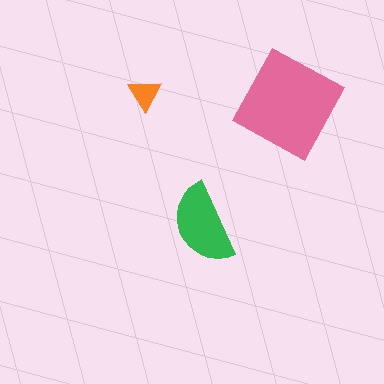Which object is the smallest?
The orange triangle.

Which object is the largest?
The pink square.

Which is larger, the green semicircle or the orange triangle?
The green semicircle.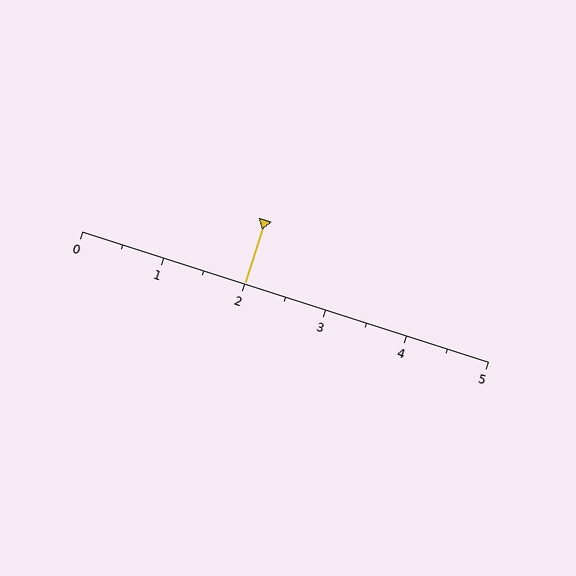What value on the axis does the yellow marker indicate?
The marker indicates approximately 2.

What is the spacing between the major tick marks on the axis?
The major ticks are spaced 1 apart.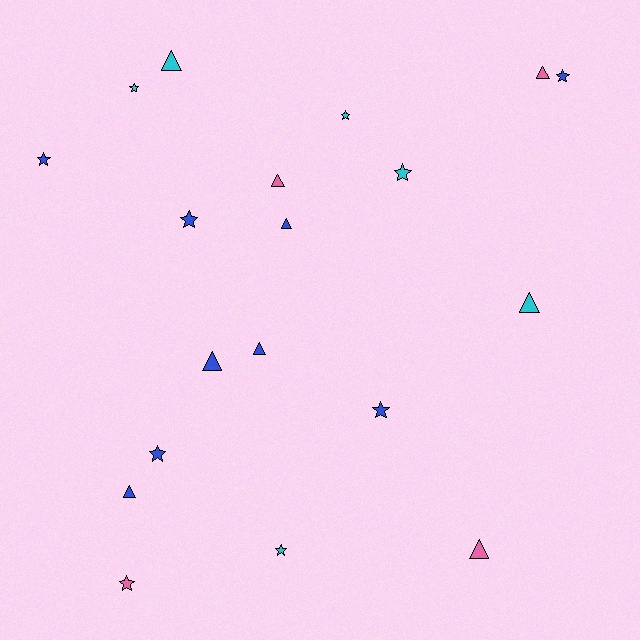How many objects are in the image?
There are 19 objects.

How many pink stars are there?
There is 1 pink star.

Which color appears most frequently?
Blue, with 9 objects.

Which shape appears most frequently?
Star, with 10 objects.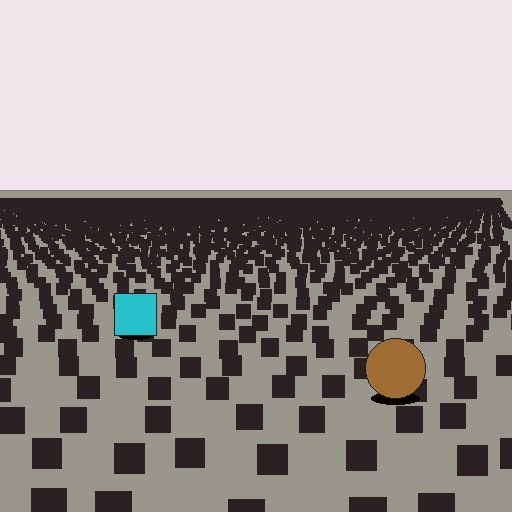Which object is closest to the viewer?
The brown circle is closest. The texture marks near it are larger and more spread out.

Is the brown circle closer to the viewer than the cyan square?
Yes. The brown circle is closer — you can tell from the texture gradient: the ground texture is coarser near it.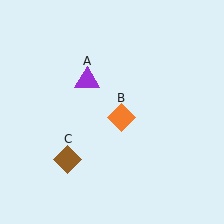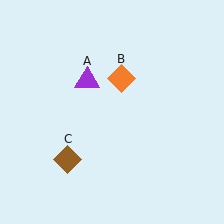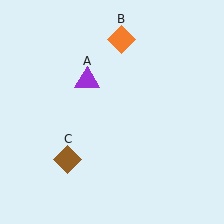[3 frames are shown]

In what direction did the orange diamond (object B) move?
The orange diamond (object B) moved up.